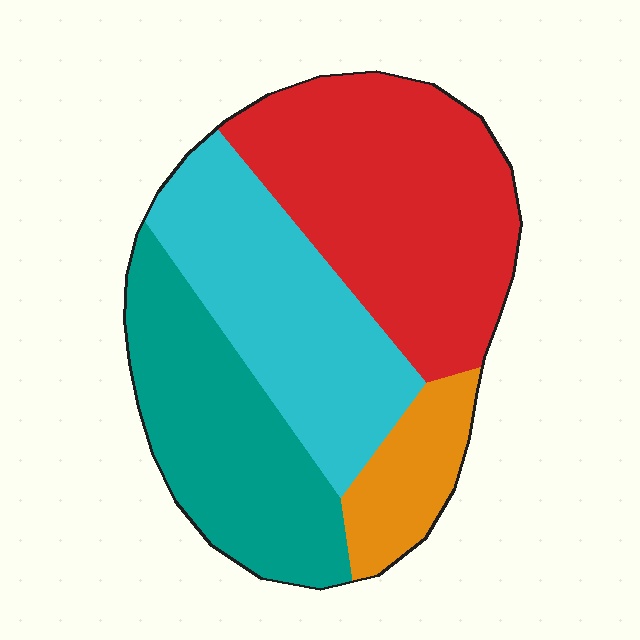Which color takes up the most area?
Red, at roughly 35%.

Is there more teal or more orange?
Teal.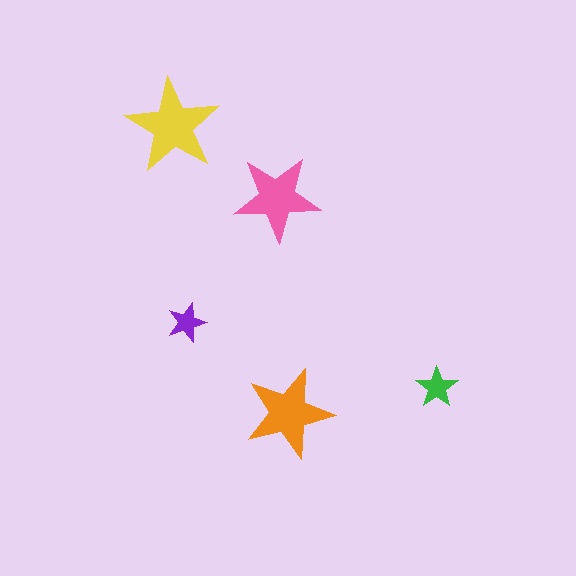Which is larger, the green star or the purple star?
The green one.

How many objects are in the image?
There are 5 objects in the image.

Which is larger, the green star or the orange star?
The orange one.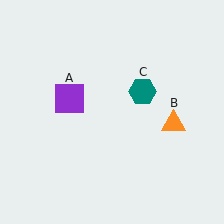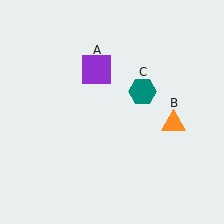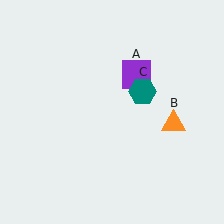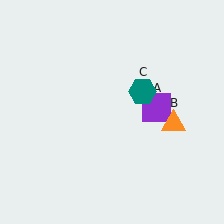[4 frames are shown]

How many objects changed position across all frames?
1 object changed position: purple square (object A).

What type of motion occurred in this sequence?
The purple square (object A) rotated clockwise around the center of the scene.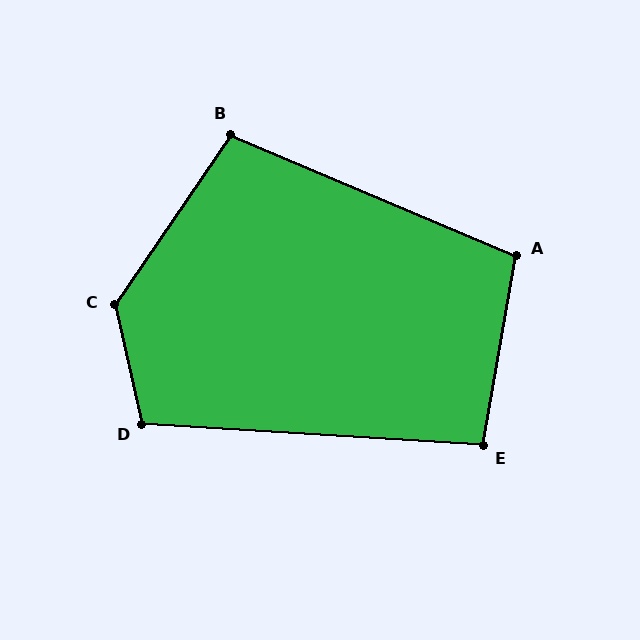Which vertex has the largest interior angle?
C, at approximately 133 degrees.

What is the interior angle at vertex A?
Approximately 103 degrees (obtuse).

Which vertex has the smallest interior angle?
E, at approximately 96 degrees.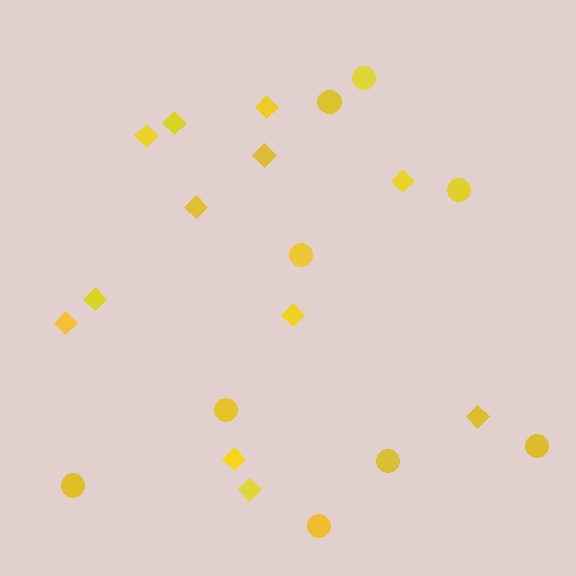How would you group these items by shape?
There are 2 groups: one group of diamonds (12) and one group of circles (9).